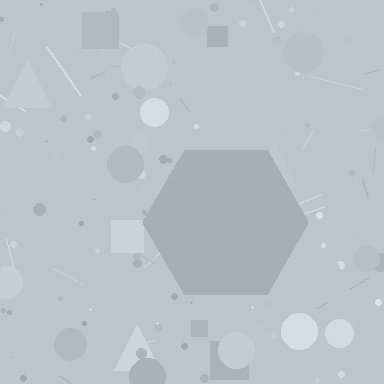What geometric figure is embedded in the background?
A hexagon is embedded in the background.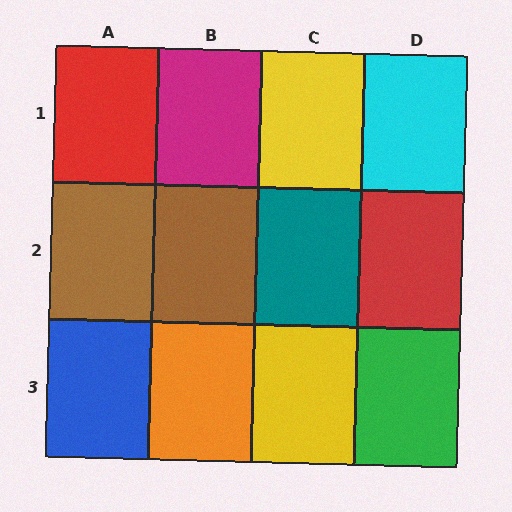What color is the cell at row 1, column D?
Cyan.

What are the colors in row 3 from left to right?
Blue, orange, yellow, green.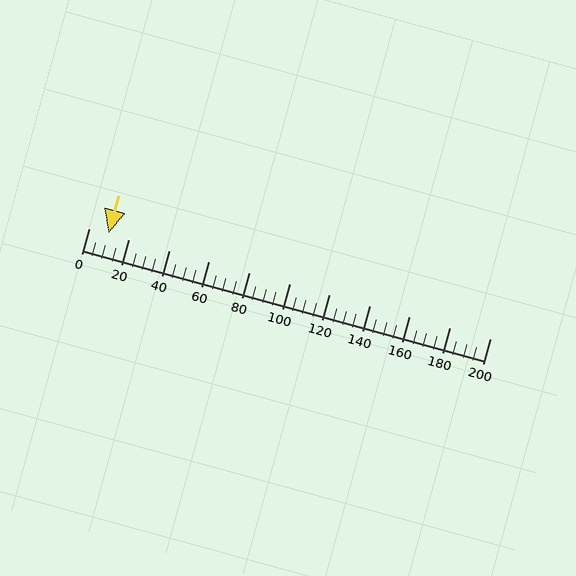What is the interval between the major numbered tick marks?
The major tick marks are spaced 20 units apart.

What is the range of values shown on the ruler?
The ruler shows values from 0 to 200.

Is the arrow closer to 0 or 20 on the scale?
The arrow is closer to 20.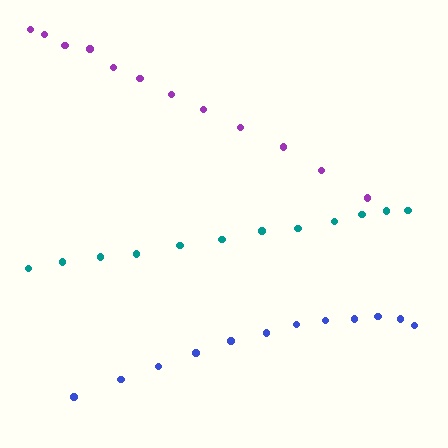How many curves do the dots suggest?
There are 3 distinct paths.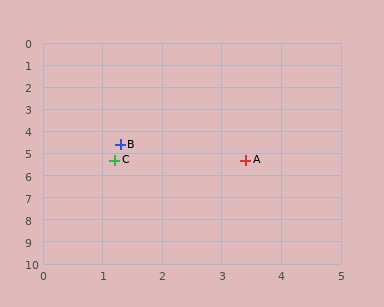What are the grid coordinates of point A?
Point A is at approximately (3.4, 5.3).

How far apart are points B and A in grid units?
Points B and A are about 2.2 grid units apart.